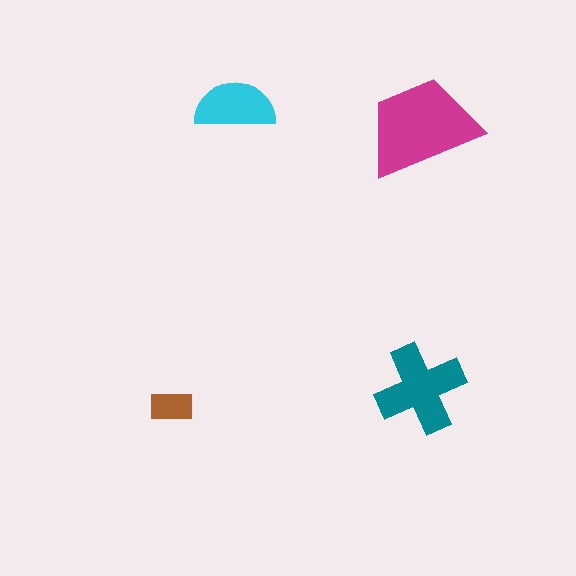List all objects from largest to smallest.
The magenta trapezoid, the teal cross, the cyan semicircle, the brown rectangle.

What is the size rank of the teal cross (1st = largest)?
2nd.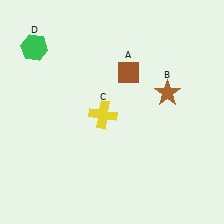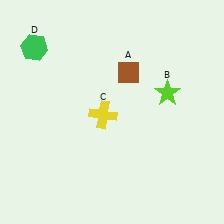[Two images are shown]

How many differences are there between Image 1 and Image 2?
There is 1 difference between the two images.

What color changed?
The star (B) changed from brown in Image 1 to lime in Image 2.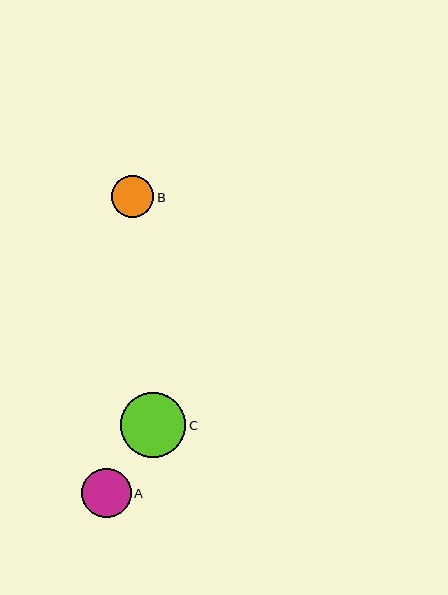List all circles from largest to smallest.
From largest to smallest: C, A, B.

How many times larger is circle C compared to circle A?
Circle C is approximately 1.3 times the size of circle A.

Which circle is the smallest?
Circle B is the smallest with a size of approximately 43 pixels.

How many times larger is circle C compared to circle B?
Circle C is approximately 1.5 times the size of circle B.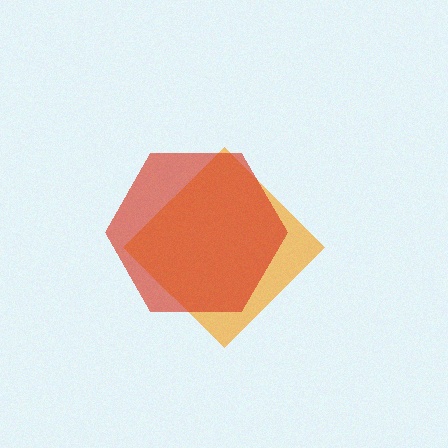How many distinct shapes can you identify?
There are 2 distinct shapes: an orange diamond, a red hexagon.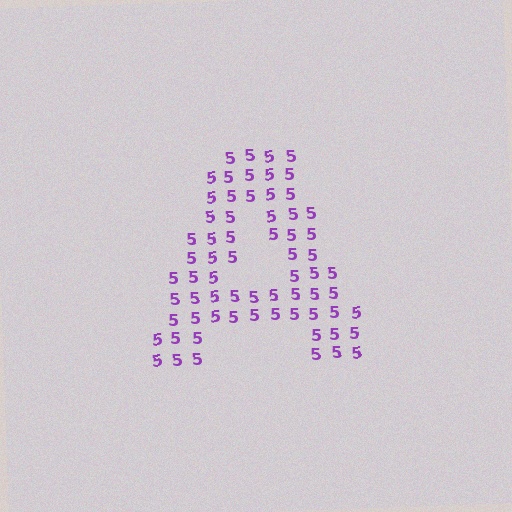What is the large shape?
The large shape is the letter A.